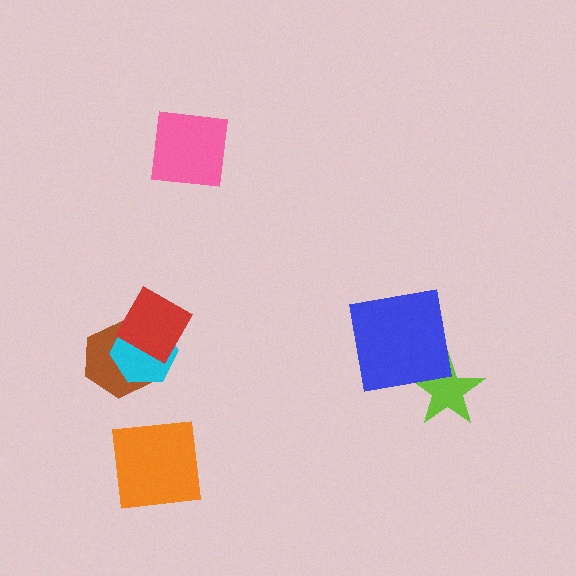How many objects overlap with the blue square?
1 object overlaps with the blue square.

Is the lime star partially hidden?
Yes, it is partially covered by another shape.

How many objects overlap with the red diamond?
2 objects overlap with the red diamond.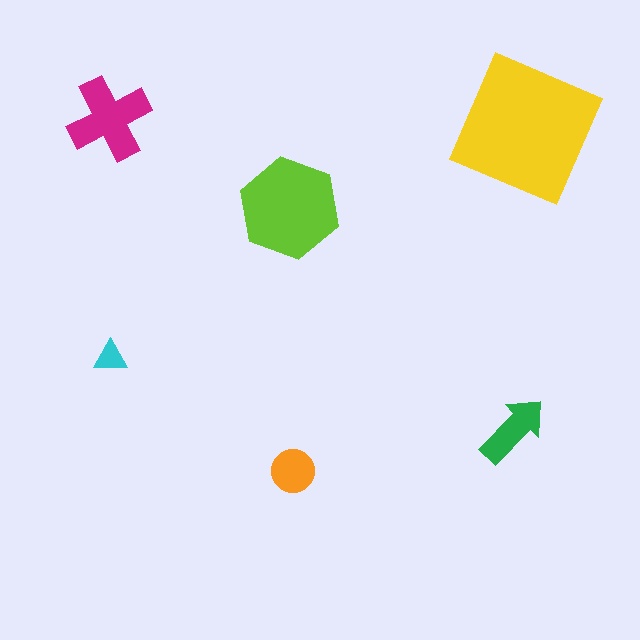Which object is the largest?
The yellow square.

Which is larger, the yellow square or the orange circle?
The yellow square.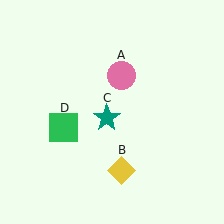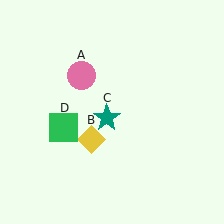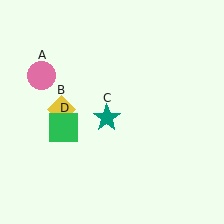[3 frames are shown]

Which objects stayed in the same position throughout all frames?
Teal star (object C) and green square (object D) remained stationary.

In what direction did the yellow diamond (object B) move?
The yellow diamond (object B) moved up and to the left.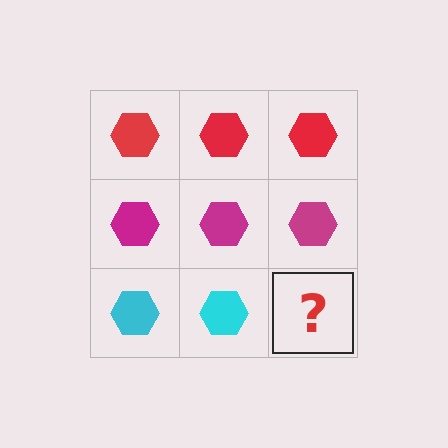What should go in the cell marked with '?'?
The missing cell should contain a cyan hexagon.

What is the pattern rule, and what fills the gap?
The rule is that each row has a consistent color. The gap should be filled with a cyan hexagon.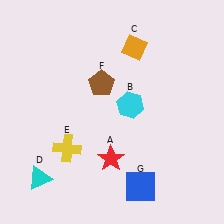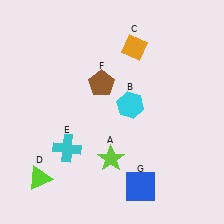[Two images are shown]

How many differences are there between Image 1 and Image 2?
There are 3 differences between the two images.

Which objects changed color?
A changed from red to lime. D changed from cyan to lime. E changed from yellow to cyan.